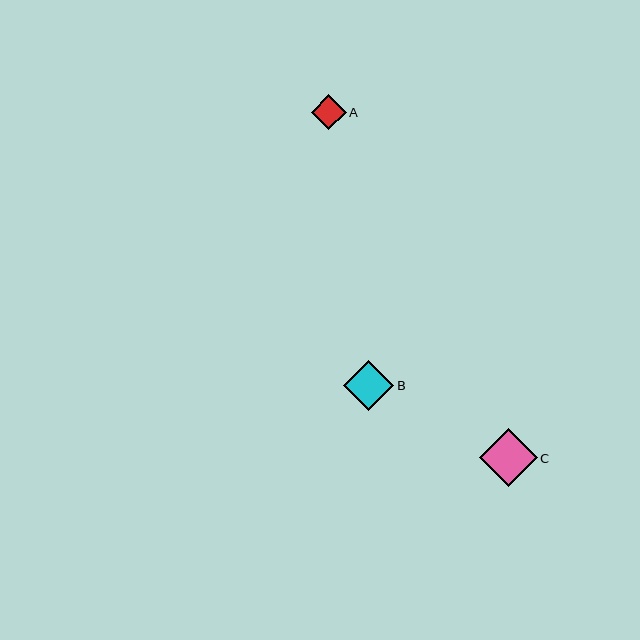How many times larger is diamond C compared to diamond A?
Diamond C is approximately 1.7 times the size of diamond A.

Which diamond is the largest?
Diamond C is the largest with a size of approximately 57 pixels.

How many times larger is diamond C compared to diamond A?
Diamond C is approximately 1.7 times the size of diamond A.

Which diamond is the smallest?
Diamond A is the smallest with a size of approximately 35 pixels.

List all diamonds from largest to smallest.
From largest to smallest: C, B, A.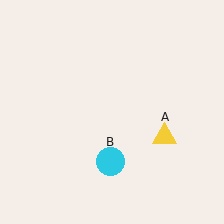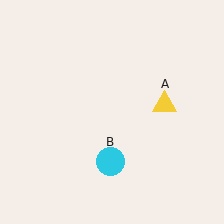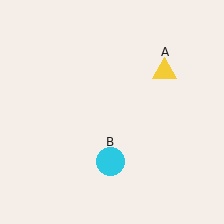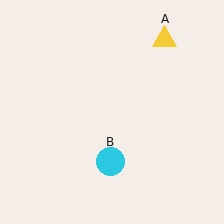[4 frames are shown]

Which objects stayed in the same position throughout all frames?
Cyan circle (object B) remained stationary.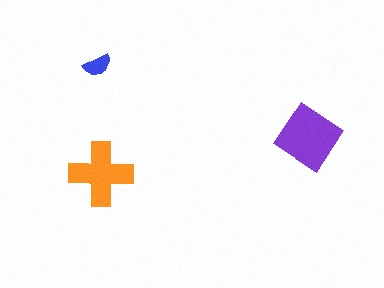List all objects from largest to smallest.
The purple diamond, the orange cross, the blue semicircle.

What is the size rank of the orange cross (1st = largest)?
2nd.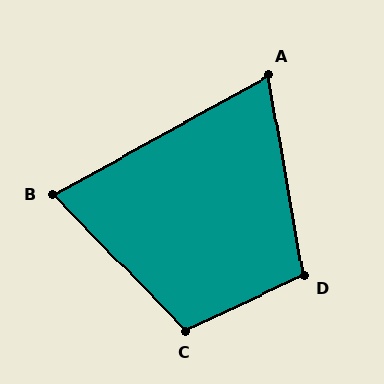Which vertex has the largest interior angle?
C, at approximately 109 degrees.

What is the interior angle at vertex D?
Approximately 105 degrees (obtuse).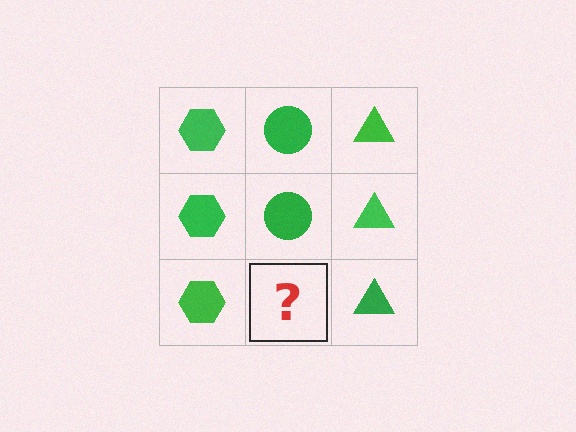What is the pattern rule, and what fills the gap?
The rule is that each column has a consistent shape. The gap should be filled with a green circle.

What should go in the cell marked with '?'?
The missing cell should contain a green circle.